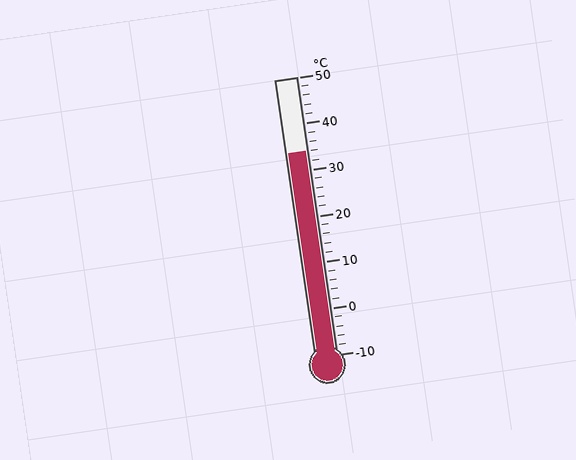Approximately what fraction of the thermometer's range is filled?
The thermometer is filled to approximately 75% of its range.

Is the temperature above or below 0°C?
The temperature is above 0°C.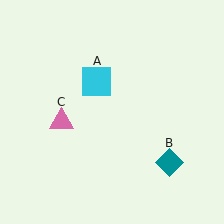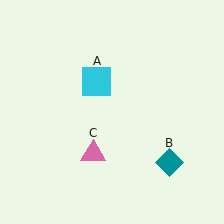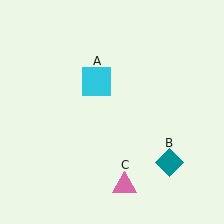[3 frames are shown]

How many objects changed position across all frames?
1 object changed position: pink triangle (object C).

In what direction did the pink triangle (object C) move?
The pink triangle (object C) moved down and to the right.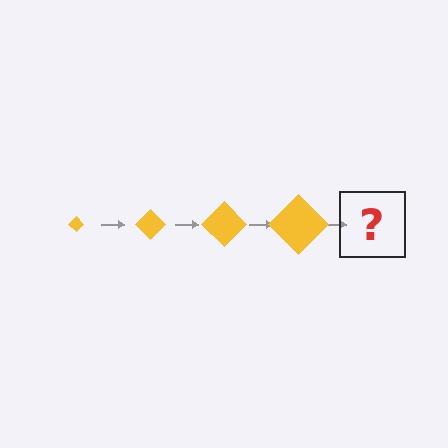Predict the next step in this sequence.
The next step is a yellow diamond, larger than the previous one.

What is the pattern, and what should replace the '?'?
The pattern is that the diamond gets progressively larger each step. The '?' should be a yellow diamond, larger than the previous one.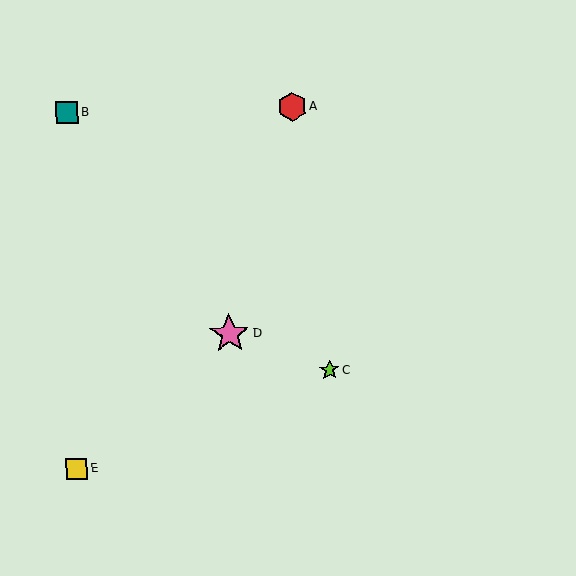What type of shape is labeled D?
Shape D is a pink star.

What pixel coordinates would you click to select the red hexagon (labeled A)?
Click at (292, 107) to select the red hexagon A.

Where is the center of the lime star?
The center of the lime star is at (330, 370).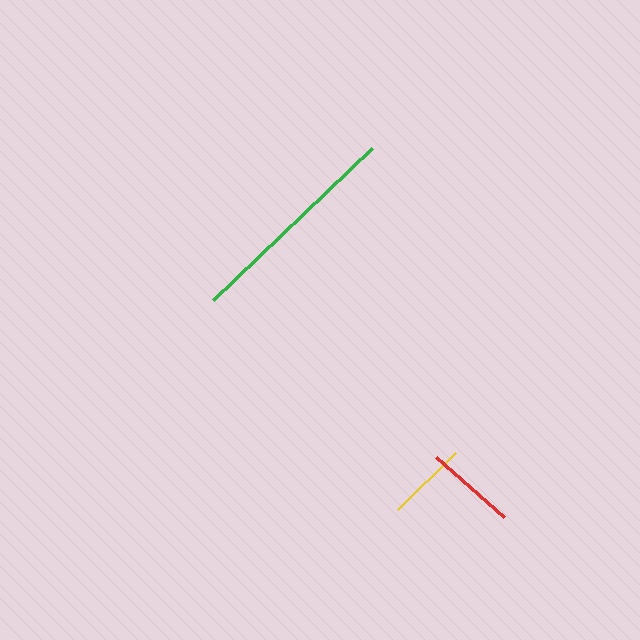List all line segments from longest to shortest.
From longest to shortest: green, red, yellow.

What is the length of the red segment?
The red segment is approximately 91 pixels long.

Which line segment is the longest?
The green line is the longest at approximately 220 pixels.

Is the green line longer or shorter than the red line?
The green line is longer than the red line.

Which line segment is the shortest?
The yellow line is the shortest at approximately 82 pixels.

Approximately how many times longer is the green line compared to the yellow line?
The green line is approximately 2.7 times the length of the yellow line.